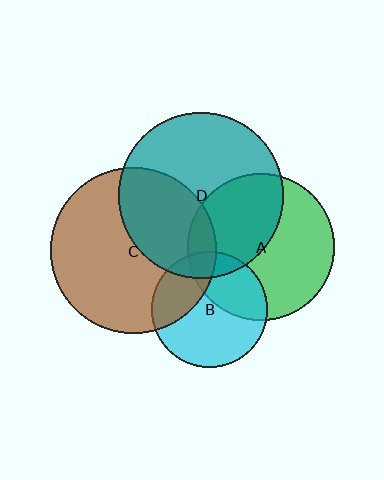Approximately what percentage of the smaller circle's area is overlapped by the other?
Approximately 10%.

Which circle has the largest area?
Circle C (brown).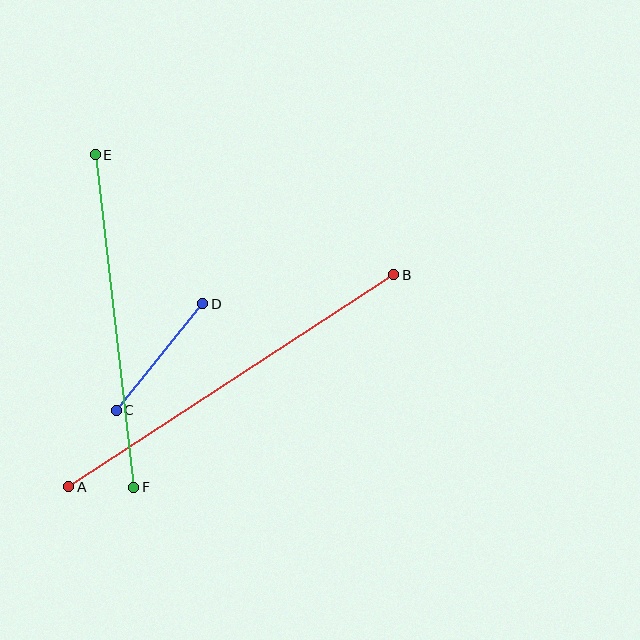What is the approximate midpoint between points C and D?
The midpoint is at approximately (159, 357) pixels.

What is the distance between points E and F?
The distance is approximately 335 pixels.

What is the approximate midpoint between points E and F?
The midpoint is at approximately (114, 321) pixels.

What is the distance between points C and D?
The distance is approximately 137 pixels.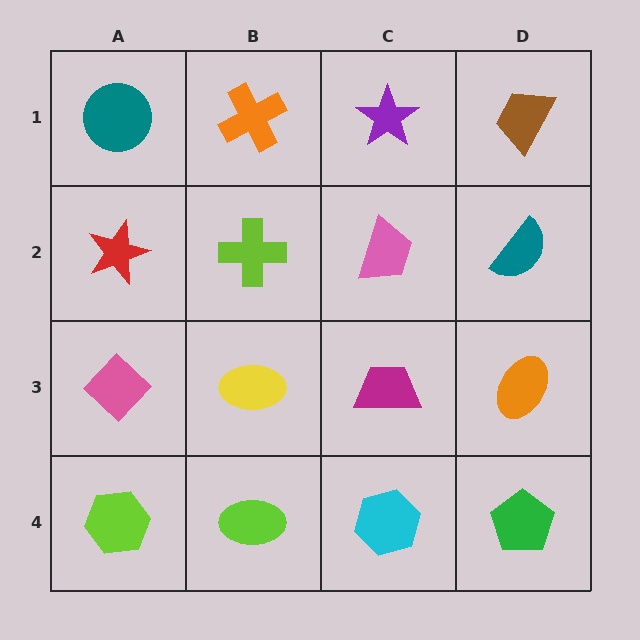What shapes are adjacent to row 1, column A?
A red star (row 2, column A), an orange cross (row 1, column B).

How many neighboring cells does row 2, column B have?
4.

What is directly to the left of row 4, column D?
A cyan hexagon.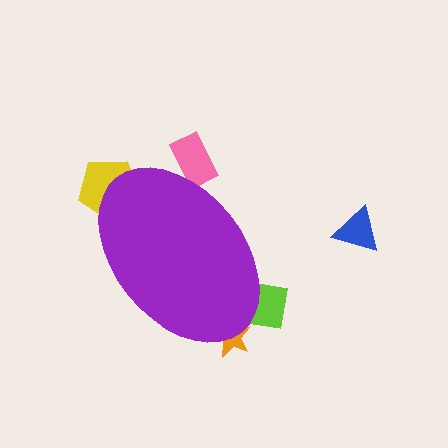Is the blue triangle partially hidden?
No, the blue triangle is fully visible.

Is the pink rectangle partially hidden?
Yes, the pink rectangle is partially hidden behind the purple ellipse.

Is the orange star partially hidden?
Yes, the orange star is partially hidden behind the purple ellipse.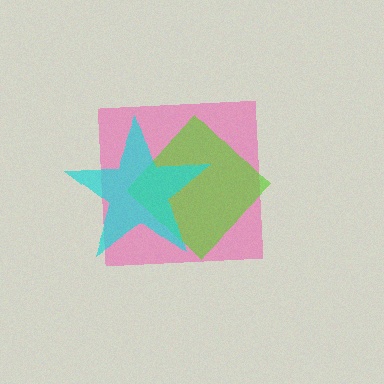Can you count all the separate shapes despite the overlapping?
Yes, there are 3 separate shapes.